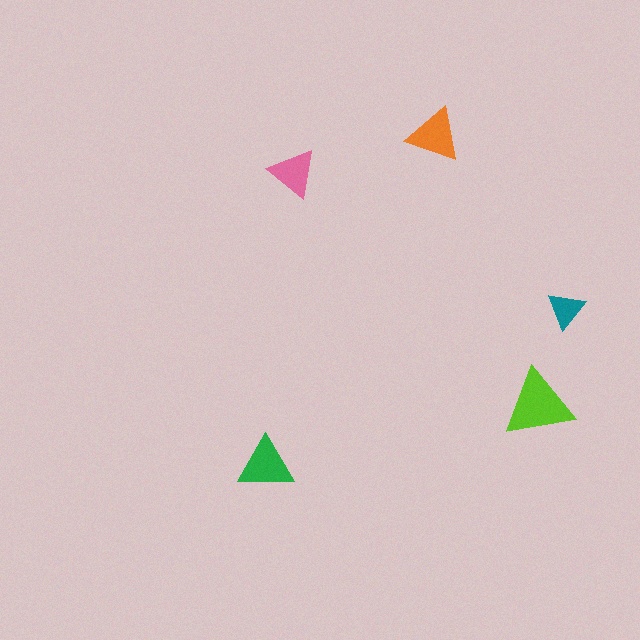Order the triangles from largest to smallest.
the lime one, the green one, the orange one, the pink one, the teal one.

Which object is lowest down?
The green triangle is bottommost.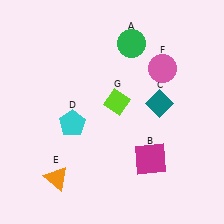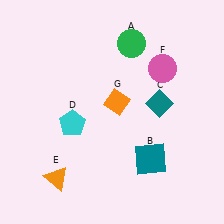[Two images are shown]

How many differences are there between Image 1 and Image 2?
There are 2 differences between the two images.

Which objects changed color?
B changed from magenta to teal. G changed from lime to orange.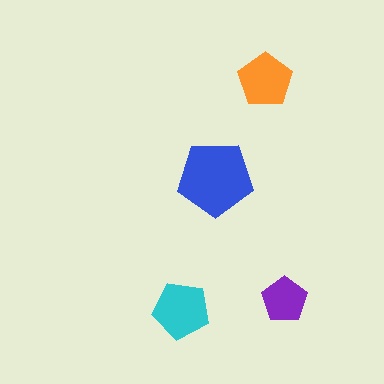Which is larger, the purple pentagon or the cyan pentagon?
The cyan one.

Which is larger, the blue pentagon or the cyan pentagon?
The blue one.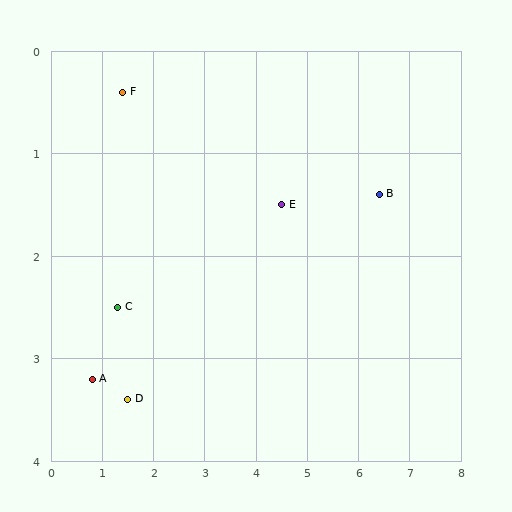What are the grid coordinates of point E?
Point E is at approximately (4.5, 1.5).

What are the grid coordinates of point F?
Point F is at approximately (1.4, 0.4).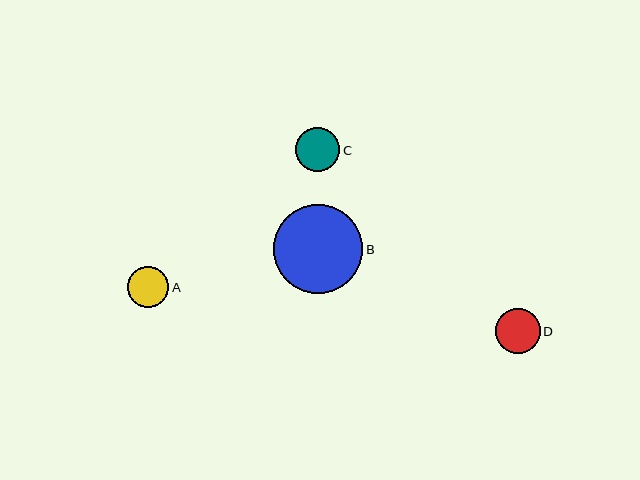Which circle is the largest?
Circle B is the largest with a size of approximately 89 pixels.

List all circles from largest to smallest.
From largest to smallest: B, D, C, A.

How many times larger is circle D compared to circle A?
Circle D is approximately 1.1 times the size of circle A.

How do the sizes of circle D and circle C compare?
Circle D and circle C are approximately the same size.